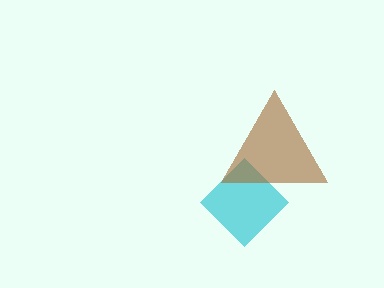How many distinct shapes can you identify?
There are 2 distinct shapes: a cyan diamond, a brown triangle.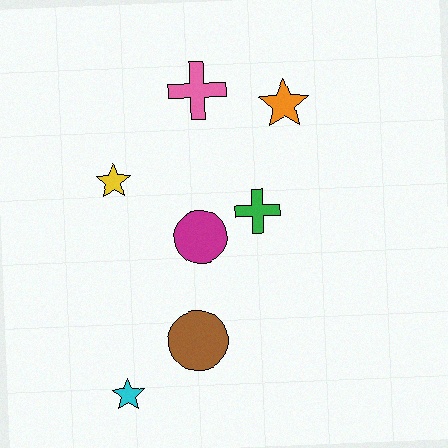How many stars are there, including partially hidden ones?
There are 3 stars.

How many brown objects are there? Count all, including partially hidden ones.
There is 1 brown object.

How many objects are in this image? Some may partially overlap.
There are 7 objects.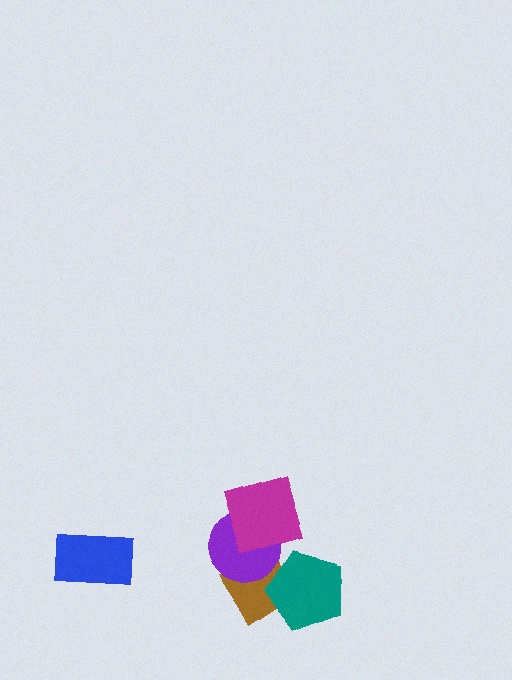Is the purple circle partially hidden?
Yes, it is partially covered by another shape.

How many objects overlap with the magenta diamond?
1 object overlaps with the magenta diamond.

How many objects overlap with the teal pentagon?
1 object overlaps with the teal pentagon.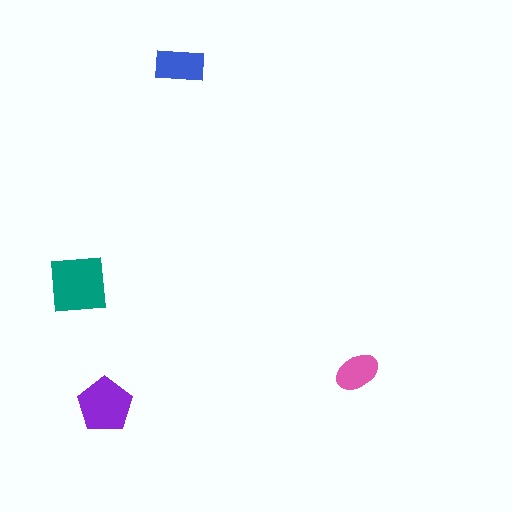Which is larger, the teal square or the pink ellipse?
The teal square.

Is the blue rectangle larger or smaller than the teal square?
Smaller.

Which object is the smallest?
The pink ellipse.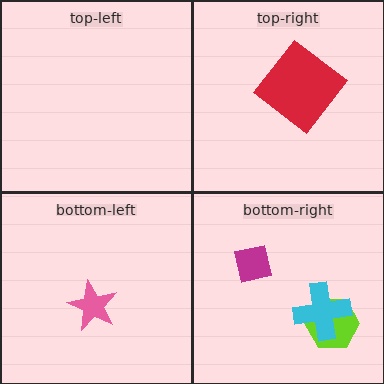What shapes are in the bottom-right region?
The lime hexagon, the cyan cross, the magenta square.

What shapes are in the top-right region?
The red diamond.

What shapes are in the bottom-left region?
The pink star.